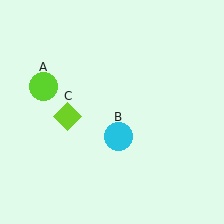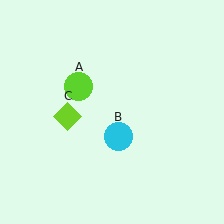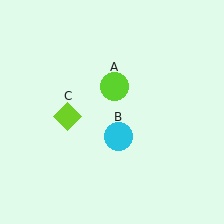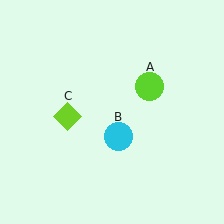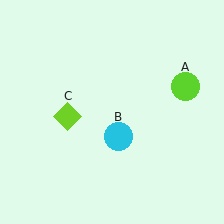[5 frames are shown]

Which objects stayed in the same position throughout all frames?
Cyan circle (object B) and lime diamond (object C) remained stationary.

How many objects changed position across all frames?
1 object changed position: lime circle (object A).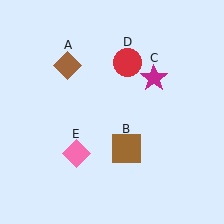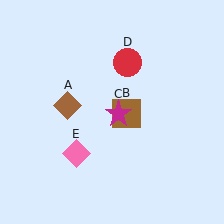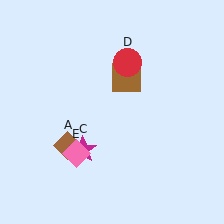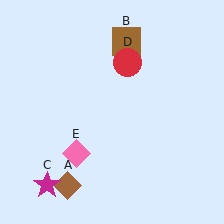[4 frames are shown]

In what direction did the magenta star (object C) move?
The magenta star (object C) moved down and to the left.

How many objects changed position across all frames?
3 objects changed position: brown diamond (object A), brown square (object B), magenta star (object C).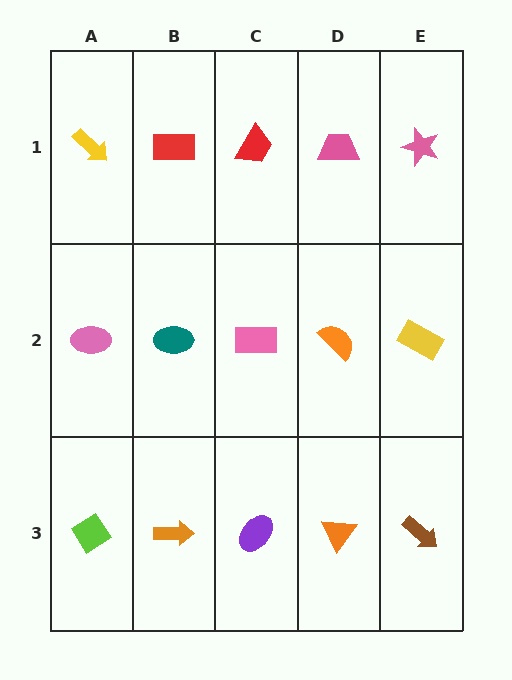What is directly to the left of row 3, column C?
An orange arrow.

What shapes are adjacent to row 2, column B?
A red rectangle (row 1, column B), an orange arrow (row 3, column B), a pink ellipse (row 2, column A), a pink rectangle (row 2, column C).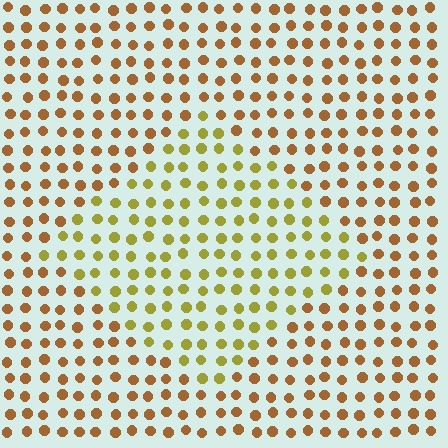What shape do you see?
I see a diamond.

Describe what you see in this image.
The image is filled with small brown elements in a uniform arrangement. A diamond-shaped region is visible where the elements are tinted to a slightly different hue, forming a subtle color boundary.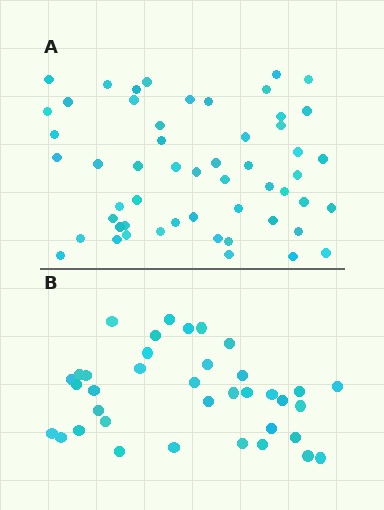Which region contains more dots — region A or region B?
Region A (the top region) has more dots.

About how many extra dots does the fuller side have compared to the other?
Region A has approximately 15 more dots than region B.